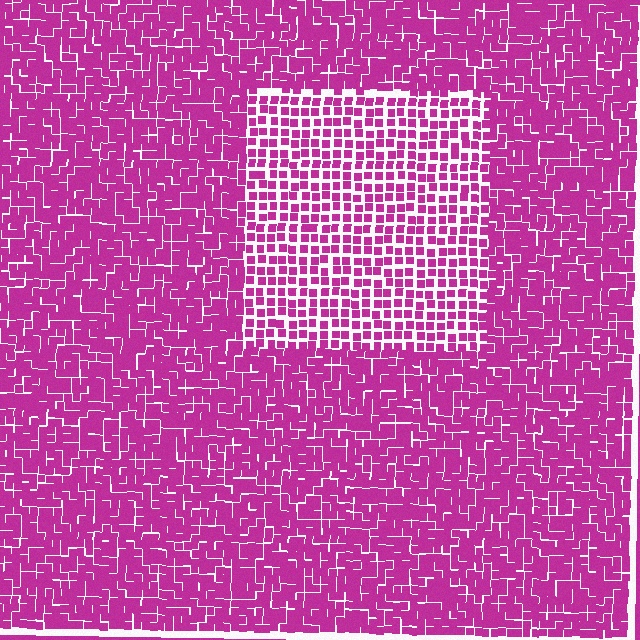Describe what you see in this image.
The image contains small magenta elements arranged at two different densities. A rectangle-shaped region is visible where the elements are less densely packed than the surrounding area.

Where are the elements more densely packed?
The elements are more densely packed outside the rectangle boundary.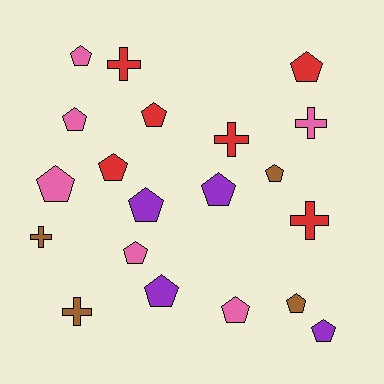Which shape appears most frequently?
Pentagon, with 14 objects.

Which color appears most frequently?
Pink, with 6 objects.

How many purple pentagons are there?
There are 4 purple pentagons.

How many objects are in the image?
There are 20 objects.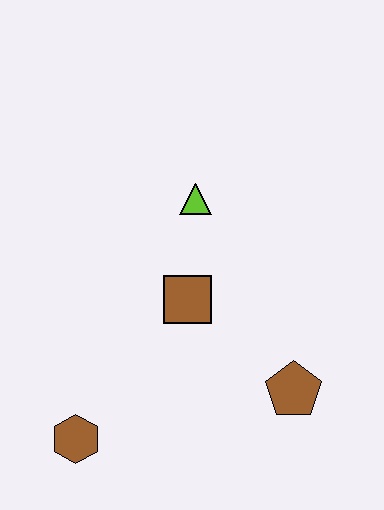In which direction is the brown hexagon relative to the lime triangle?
The brown hexagon is below the lime triangle.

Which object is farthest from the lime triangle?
The brown hexagon is farthest from the lime triangle.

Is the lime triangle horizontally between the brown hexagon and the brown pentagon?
Yes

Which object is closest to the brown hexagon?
The brown square is closest to the brown hexagon.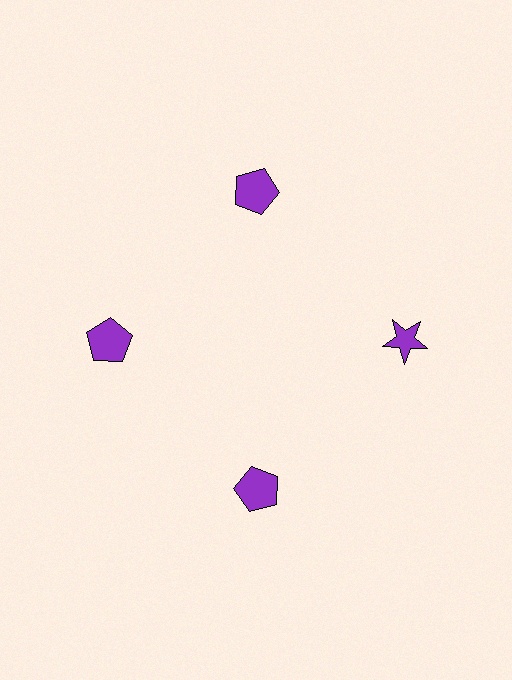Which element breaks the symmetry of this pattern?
The purple star at roughly the 3 o'clock position breaks the symmetry. All other shapes are purple pentagons.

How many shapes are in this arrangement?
There are 4 shapes arranged in a ring pattern.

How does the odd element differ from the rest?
It has a different shape: star instead of pentagon.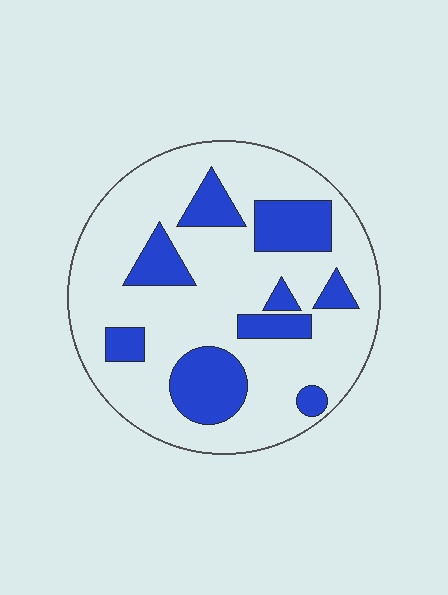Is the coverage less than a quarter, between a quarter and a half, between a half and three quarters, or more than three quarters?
Between a quarter and a half.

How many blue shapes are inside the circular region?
9.